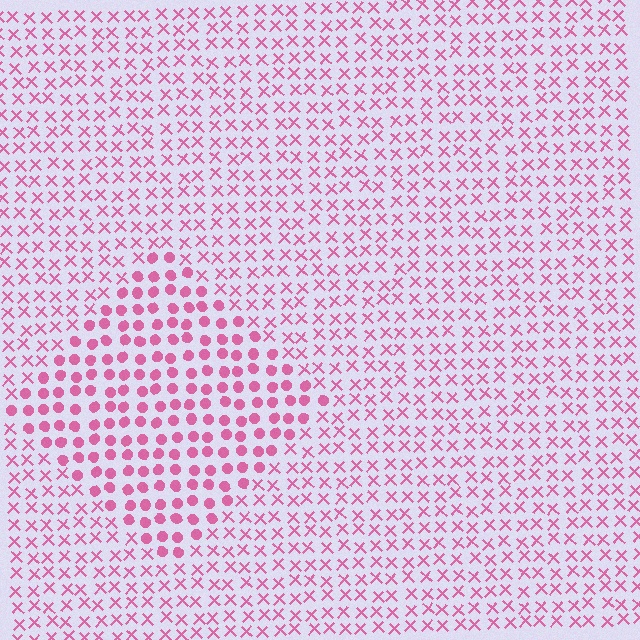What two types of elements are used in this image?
The image uses circles inside the diamond region and X marks outside it.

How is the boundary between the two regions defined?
The boundary is defined by a change in element shape: circles inside vs. X marks outside. All elements share the same color and spacing.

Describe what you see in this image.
The image is filled with small pink elements arranged in a uniform grid. A diamond-shaped region contains circles, while the surrounding area contains X marks. The boundary is defined purely by the change in element shape.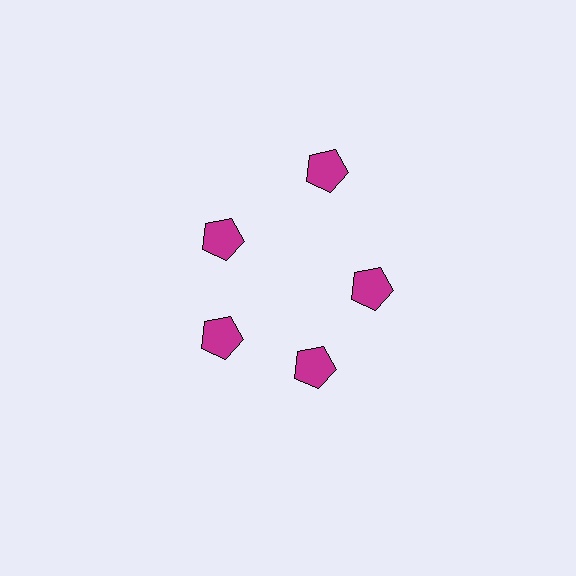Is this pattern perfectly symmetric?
No. The 5 magenta pentagons are arranged in a ring, but one element near the 1 o'clock position is pushed outward from the center, breaking the 5-fold rotational symmetry.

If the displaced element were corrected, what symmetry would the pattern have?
It would have 5-fold rotational symmetry — the pattern would map onto itself every 72 degrees.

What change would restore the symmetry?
The symmetry would be restored by moving it inward, back onto the ring so that all 5 pentagons sit at equal angles and equal distance from the center.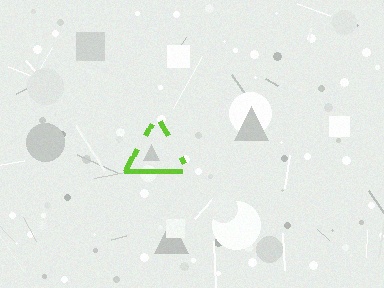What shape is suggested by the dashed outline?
The dashed outline suggests a triangle.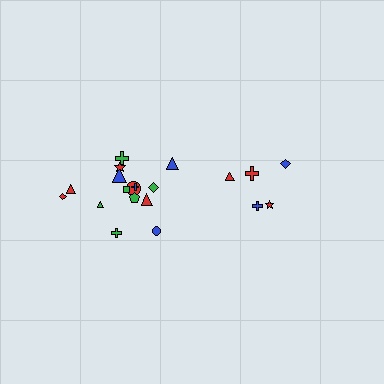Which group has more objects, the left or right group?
The left group.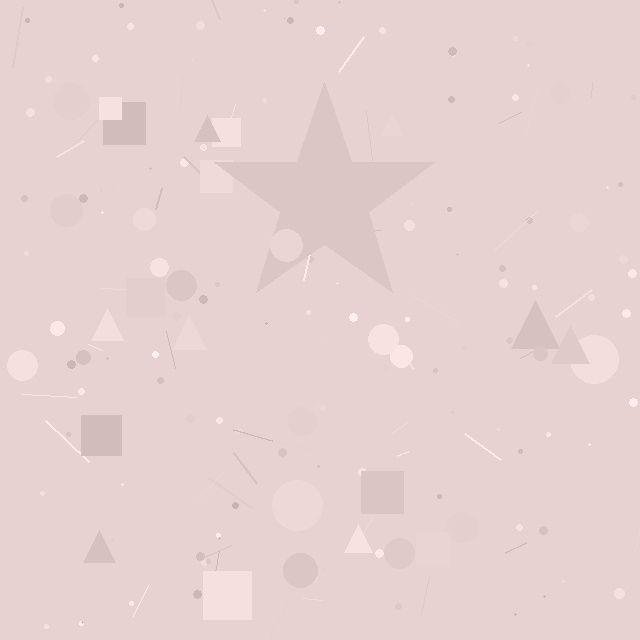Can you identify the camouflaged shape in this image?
The camouflaged shape is a star.